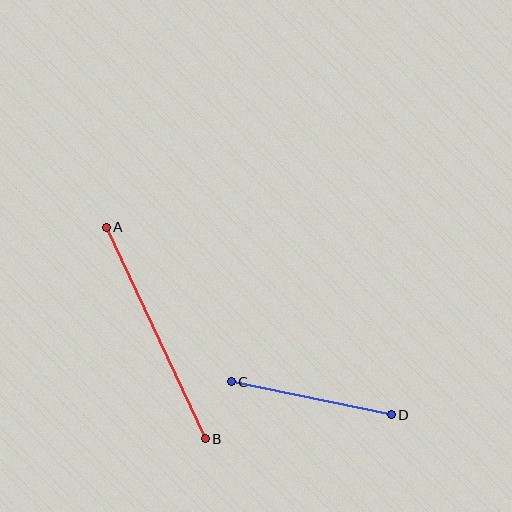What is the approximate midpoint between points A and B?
The midpoint is at approximately (156, 333) pixels.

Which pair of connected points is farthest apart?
Points A and B are farthest apart.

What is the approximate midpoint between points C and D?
The midpoint is at approximately (311, 398) pixels.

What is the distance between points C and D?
The distance is approximately 163 pixels.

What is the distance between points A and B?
The distance is approximately 234 pixels.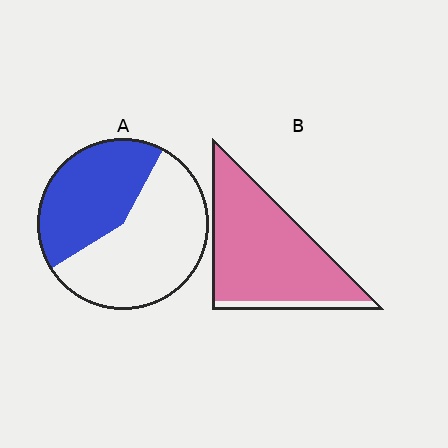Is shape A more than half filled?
No.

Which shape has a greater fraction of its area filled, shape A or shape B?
Shape B.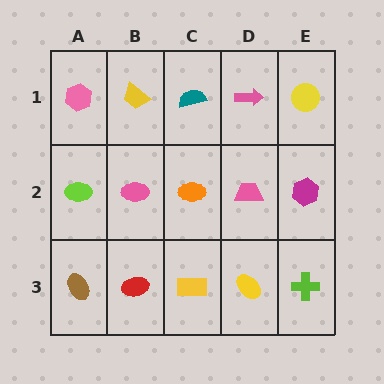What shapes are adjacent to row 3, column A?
A lime ellipse (row 2, column A), a red ellipse (row 3, column B).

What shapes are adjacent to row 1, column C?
An orange ellipse (row 2, column C), a yellow trapezoid (row 1, column B), a pink arrow (row 1, column D).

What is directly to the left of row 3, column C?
A red ellipse.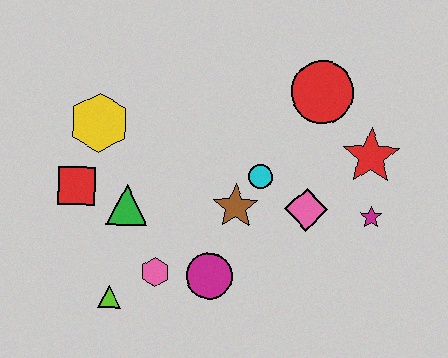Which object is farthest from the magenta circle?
The red circle is farthest from the magenta circle.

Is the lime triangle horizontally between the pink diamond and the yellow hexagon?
Yes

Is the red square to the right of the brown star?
No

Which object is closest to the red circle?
The red star is closest to the red circle.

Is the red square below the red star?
Yes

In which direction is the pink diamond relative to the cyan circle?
The pink diamond is to the right of the cyan circle.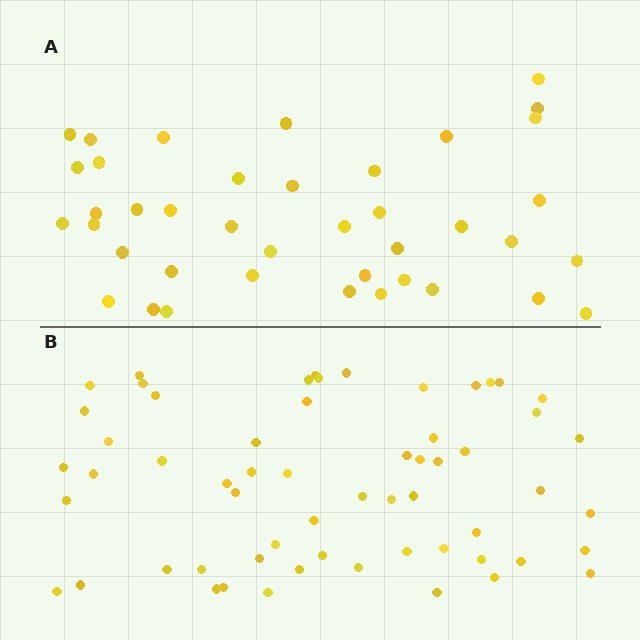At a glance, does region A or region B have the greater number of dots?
Region B (the bottom region) has more dots.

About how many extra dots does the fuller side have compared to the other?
Region B has approximately 20 more dots than region A.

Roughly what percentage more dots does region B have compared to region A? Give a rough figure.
About 50% more.